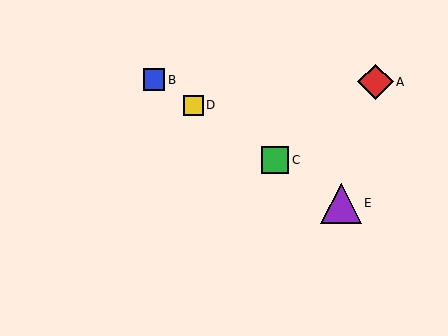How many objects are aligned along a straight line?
4 objects (B, C, D, E) are aligned along a straight line.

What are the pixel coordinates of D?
Object D is at (193, 105).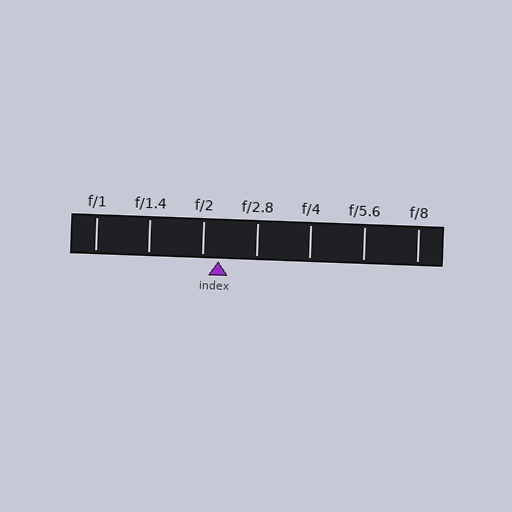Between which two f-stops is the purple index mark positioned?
The index mark is between f/2 and f/2.8.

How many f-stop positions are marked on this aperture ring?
There are 7 f-stop positions marked.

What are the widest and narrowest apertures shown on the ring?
The widest aperture shown is f/1 and the narrowest is f/8.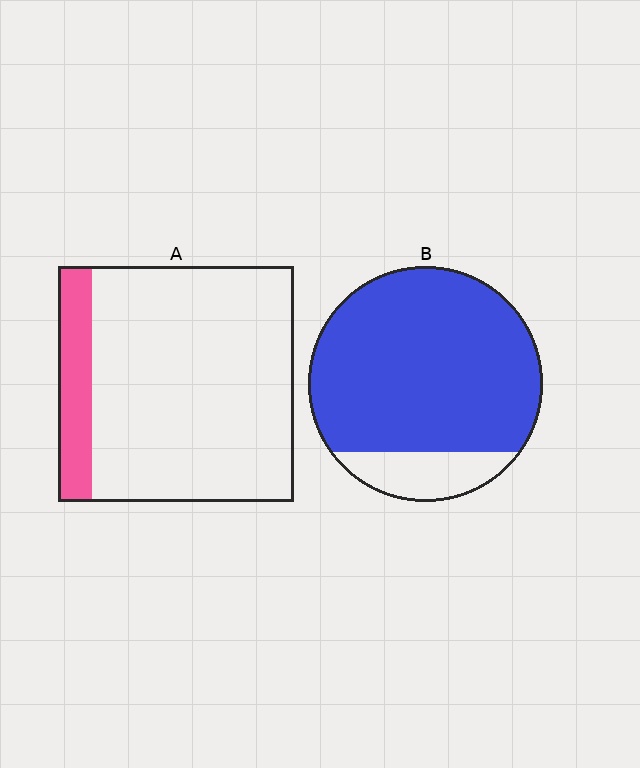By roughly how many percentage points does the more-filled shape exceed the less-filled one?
By roughly 70 percentage points (B over A).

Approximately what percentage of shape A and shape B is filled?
A is approximately 15% and B is approximately 85%.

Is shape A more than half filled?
No.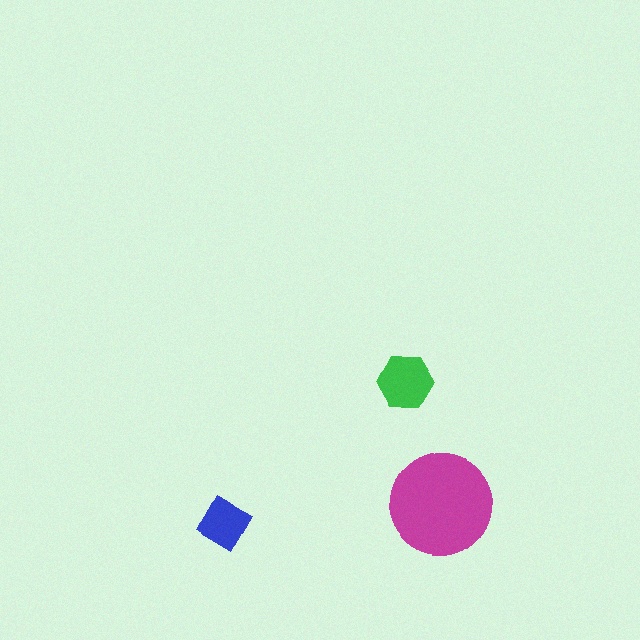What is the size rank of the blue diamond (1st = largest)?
3rd.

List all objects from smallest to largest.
The blue diamond, the green hexagon, the magenta circle.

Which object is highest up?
The green hexagon is topmost.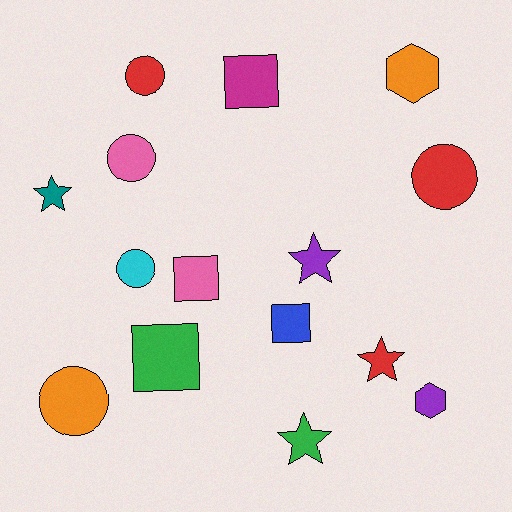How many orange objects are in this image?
There are 2 orange objects.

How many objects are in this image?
There are 15 objects.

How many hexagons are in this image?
There are 2 hexagons.